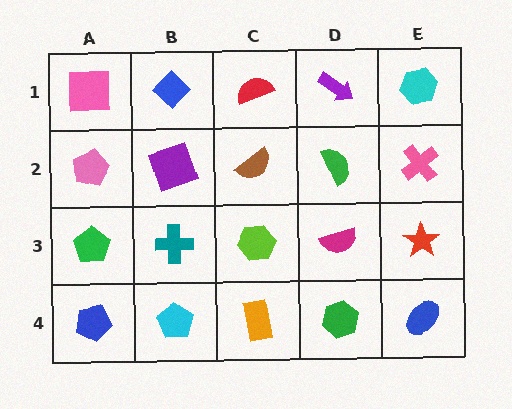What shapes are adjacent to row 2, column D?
A purple arrow (row 1, column D), a magenta semicircle (row 3, column D), a brown semicircle (row 2, column C), a pink cross (row 2, column E).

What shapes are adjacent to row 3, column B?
A purple square (row 2, column B), a cyan pentagon (row 4, column B), a green pentagon (row 3, column A), a lime hexagon (row 3, column C).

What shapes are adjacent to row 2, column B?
A blue diamond (row 1, column B), a teal cross (row 3, column B), a pink pentagon (row 2, column A), a brown semicircle (row 2, column C).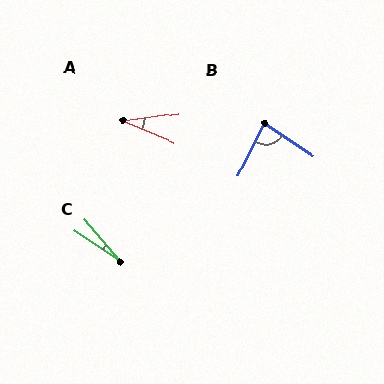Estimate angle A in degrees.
Approximately 30 degrees.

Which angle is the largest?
B, at approximately 82 degrees.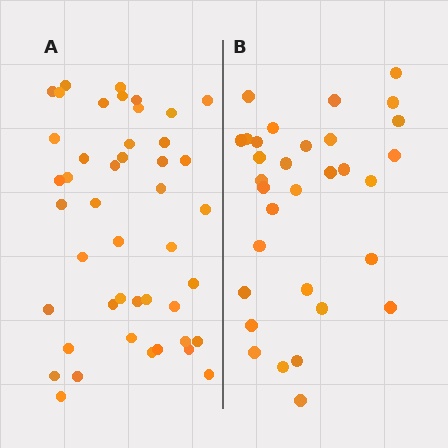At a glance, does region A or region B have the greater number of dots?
Region A (the left region) has more dots.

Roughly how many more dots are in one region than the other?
Region A has approximately 15 more dots than region B.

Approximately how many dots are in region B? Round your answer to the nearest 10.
About 30 dots. (The exact count is 32, which rounds to 30.)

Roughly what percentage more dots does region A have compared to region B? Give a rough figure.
About 40% more.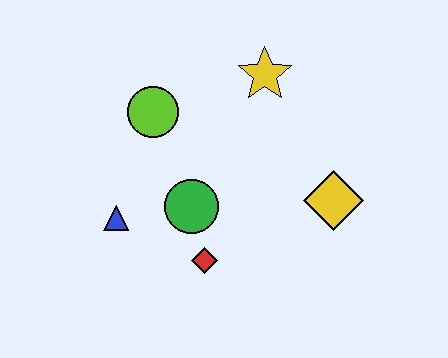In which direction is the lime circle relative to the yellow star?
The lime circle is to the left of the yellow star.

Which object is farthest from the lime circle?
The yellow diamond is farthest from the lime circle.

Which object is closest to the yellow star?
The lime circle is closest to the yellow star.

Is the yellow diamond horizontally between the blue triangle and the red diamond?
No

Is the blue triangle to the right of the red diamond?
No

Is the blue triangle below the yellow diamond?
Yes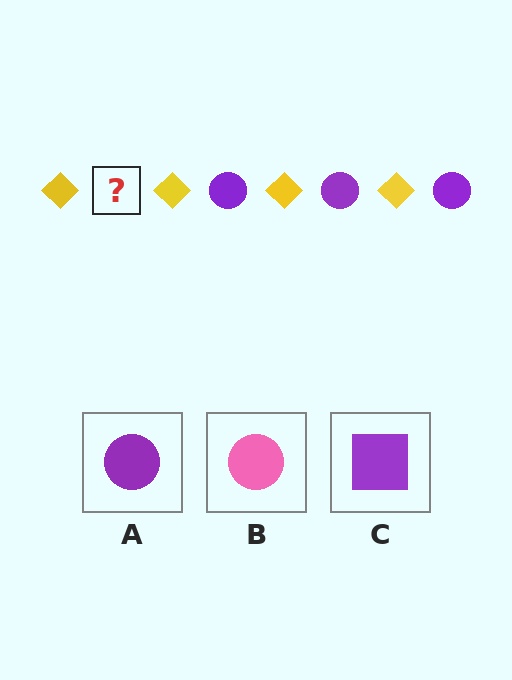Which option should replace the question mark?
Option A.